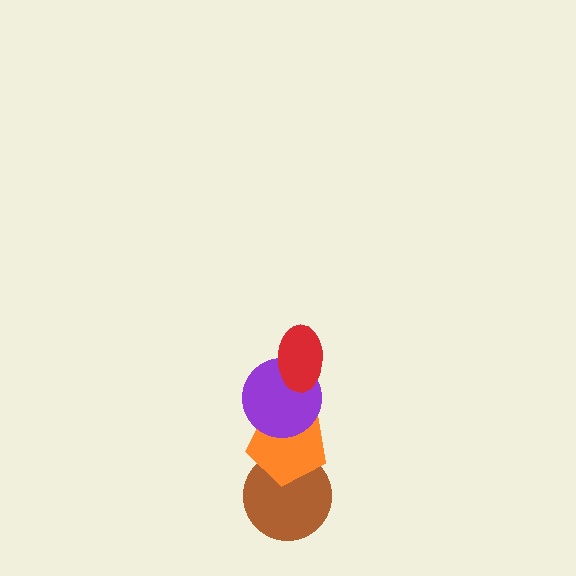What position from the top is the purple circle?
The purple circle is 2nd from the top.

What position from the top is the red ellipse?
The red ellipse is 1st from the top.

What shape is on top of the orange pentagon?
The purple circle is on top of the orange pentagon.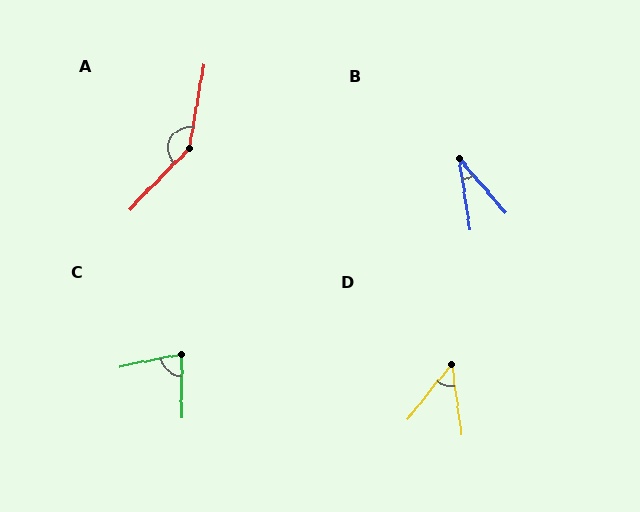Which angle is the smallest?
B, at approximately 32 degrees.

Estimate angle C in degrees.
Approximately 78 degrees.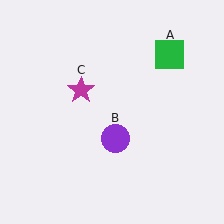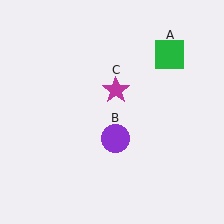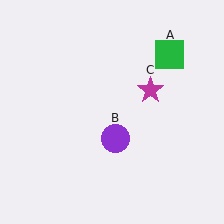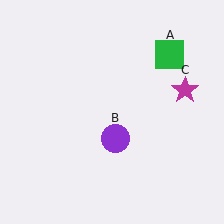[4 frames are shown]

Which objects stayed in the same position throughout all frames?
Green square (object A) and purple circle (object B) remained stationary.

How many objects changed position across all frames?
1 object changed position: magenta star (object C).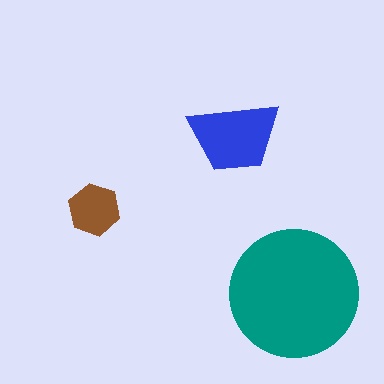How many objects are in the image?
There are 3 objects in the image.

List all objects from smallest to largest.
The brown hexagon, the blue trapezoid, the teal circle.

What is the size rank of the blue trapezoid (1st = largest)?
2nd.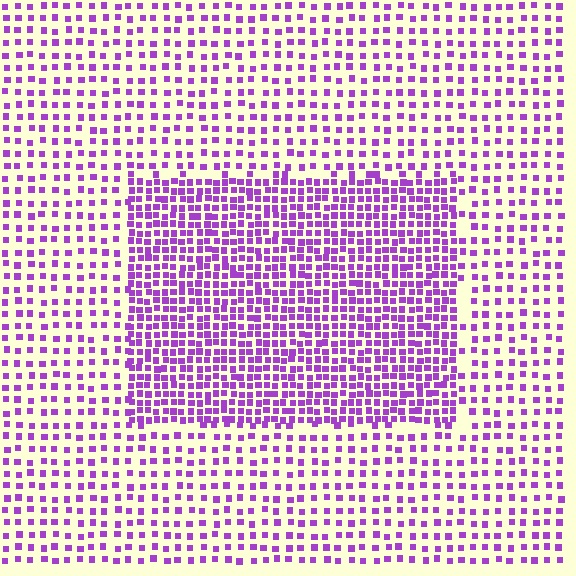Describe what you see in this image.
The image contains small purple elements arranged at two different densities. A rectangle-shaped region is visible where the elements are more densely packed than the surrounding area.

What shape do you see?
I see a rectangle.